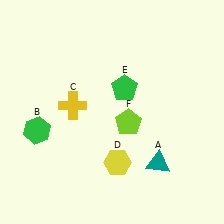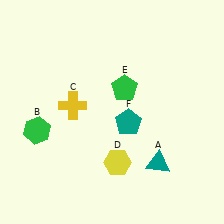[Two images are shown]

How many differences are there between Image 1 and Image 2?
There is 1 difference between the two images.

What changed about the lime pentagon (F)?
In Image 1, F is lime. In Image 2, it changed to teal.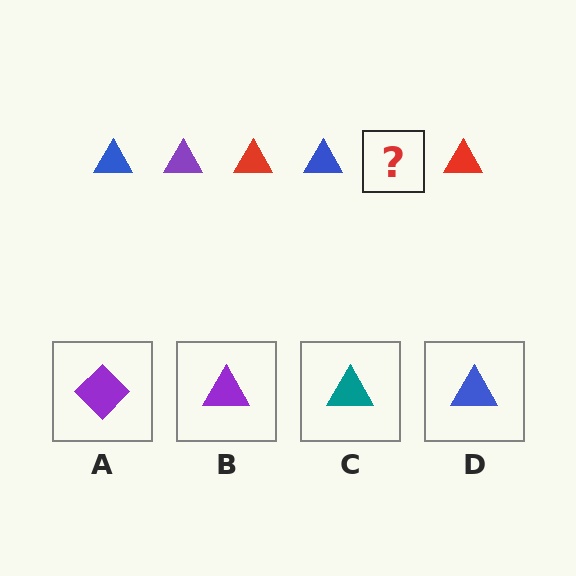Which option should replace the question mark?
Option B.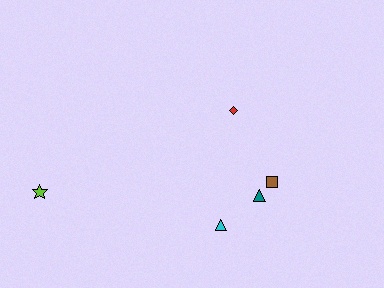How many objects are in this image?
There are 5 objects.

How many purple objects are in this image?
There are no purple objects.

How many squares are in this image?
There is 1 square.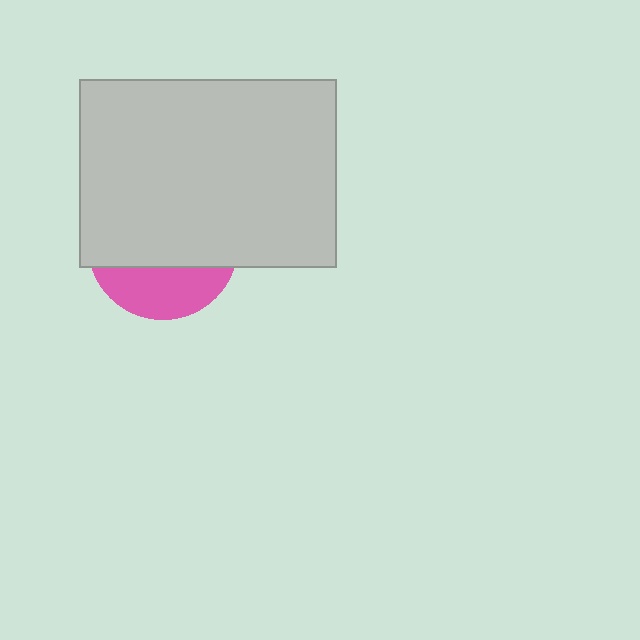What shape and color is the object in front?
The object in front is a light gray rectangle.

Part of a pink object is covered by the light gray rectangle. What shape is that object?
It is a circle.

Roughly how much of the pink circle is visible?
A small part of it is visible (roughly 31%).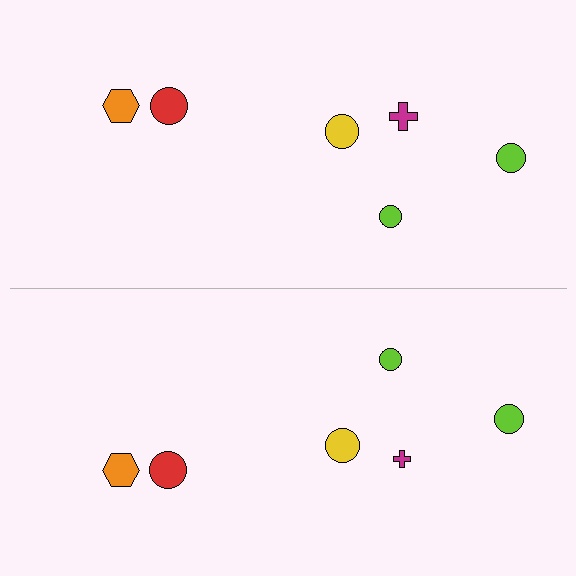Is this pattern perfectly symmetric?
No, the pattern is not perfectly symmetric. The magenta cross on the bottom side has a different size than its mirror counterpart.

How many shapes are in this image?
There are 12 shapes in this image.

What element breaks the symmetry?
The magenta cross on the bottom side has a different size than its mirror counterpart.